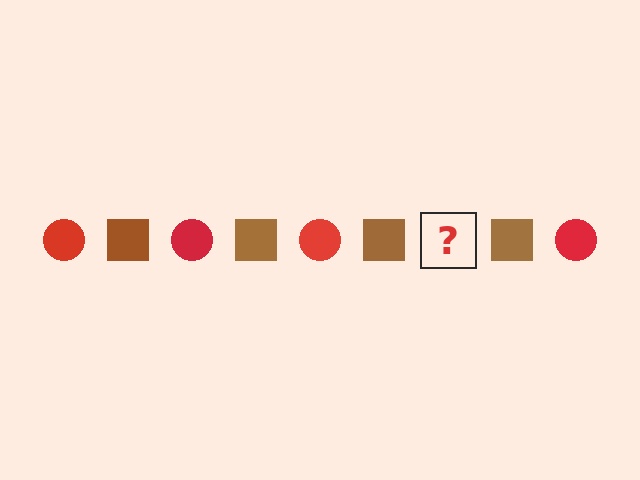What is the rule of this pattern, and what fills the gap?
The rule is that the pattern alternates between red circle and brown square. The gap should be filled with a red circle.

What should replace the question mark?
The question mark should be replaced with a red circle.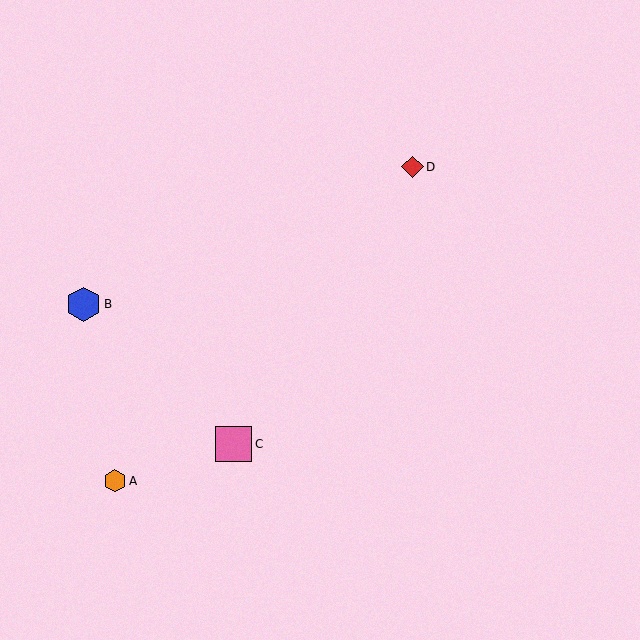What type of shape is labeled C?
Shape C is a pink square.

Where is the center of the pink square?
The center of the pink square is at (234, 444).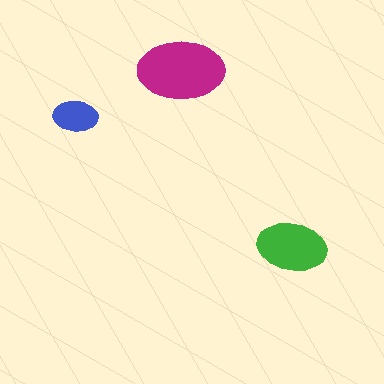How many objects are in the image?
There are 3 objects in the image.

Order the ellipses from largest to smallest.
the magenta one, the green one, the blue one.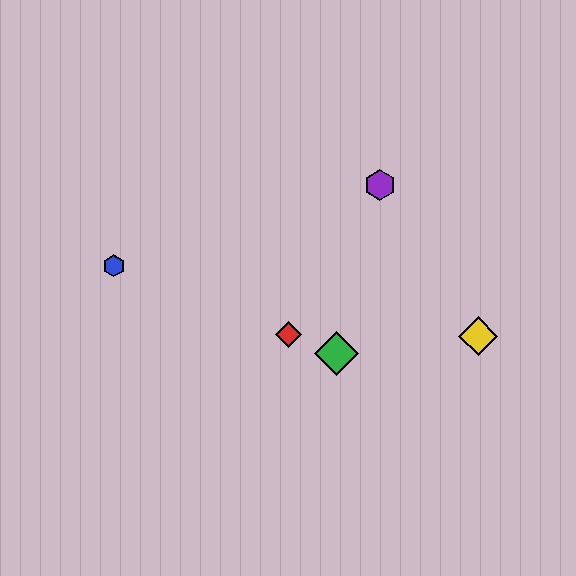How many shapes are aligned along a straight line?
3 shapes (the red diamond, the blue hexagon, the green diamond) are aligned along a straight line.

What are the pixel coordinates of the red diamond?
The red diamond is at (288, 335).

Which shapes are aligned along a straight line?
The red diamond, the blue hexagon, the green diamond are aligned along a straight line.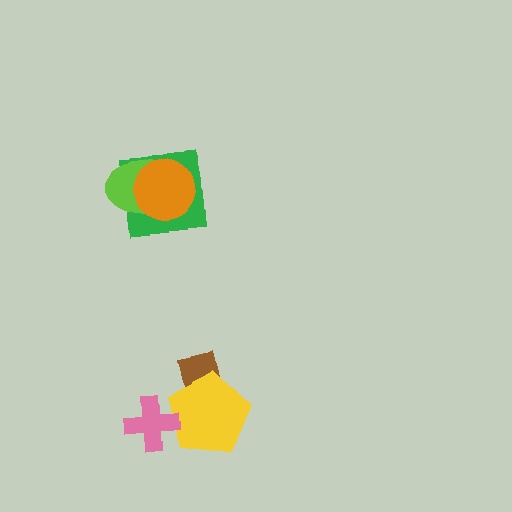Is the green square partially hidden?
Yes, it is partially covered by another shape.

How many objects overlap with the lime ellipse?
2 objects overlap with the lime ellipse.